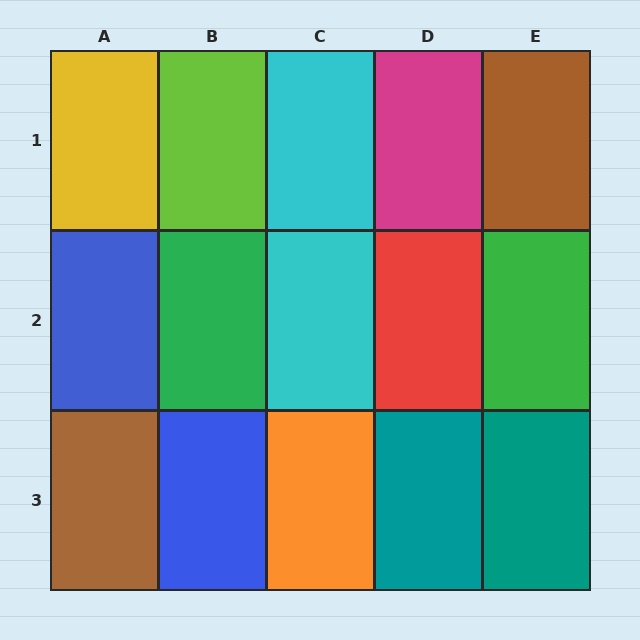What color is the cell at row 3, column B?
Blue.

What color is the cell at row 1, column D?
Magenta.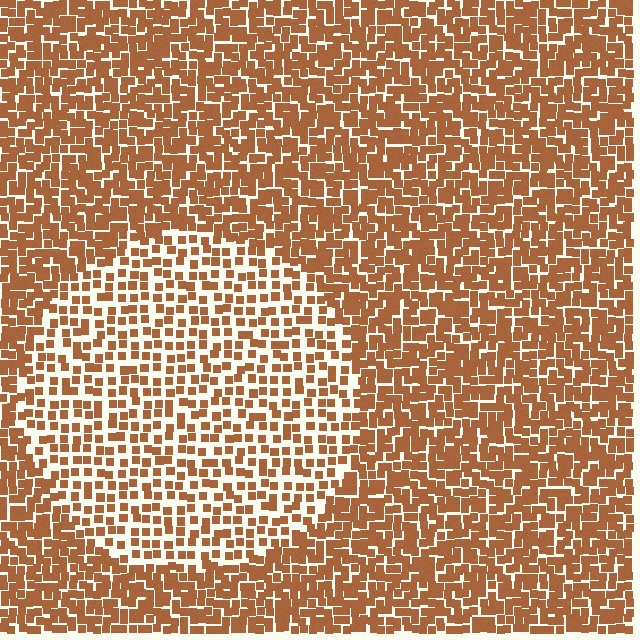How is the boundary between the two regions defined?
The boundary is defined by a change in element density (approximately 1.9x ratio). All elements are the same color, size, and shape.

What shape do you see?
I see a circle.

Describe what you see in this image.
The image contains small brown elements arranged at two different densities. A circle-shaped region is visible where the elements are less densely packed than the surrounding area.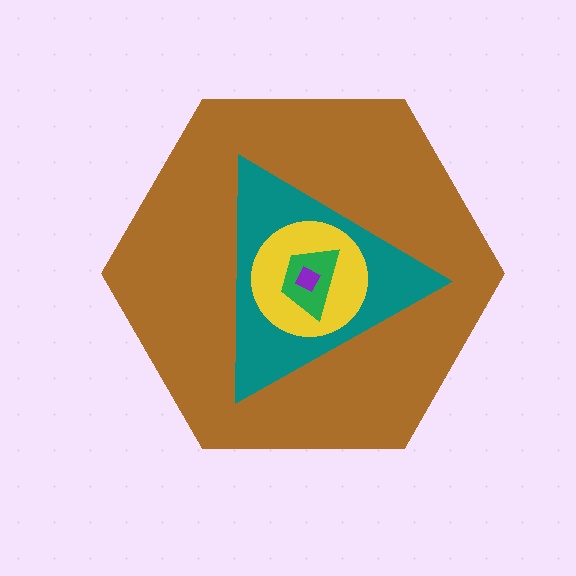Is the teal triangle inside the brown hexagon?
Yes.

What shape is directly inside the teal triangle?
The yellow circle.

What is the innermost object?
The purple square.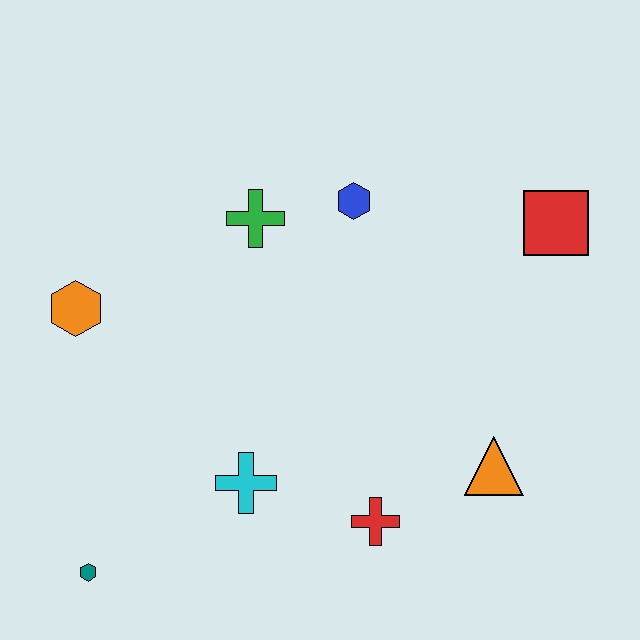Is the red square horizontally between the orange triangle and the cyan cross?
No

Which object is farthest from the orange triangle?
The orange hexagon is farthest from the orange triangle.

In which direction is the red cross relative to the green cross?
The red cross is below the green cross.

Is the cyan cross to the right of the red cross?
No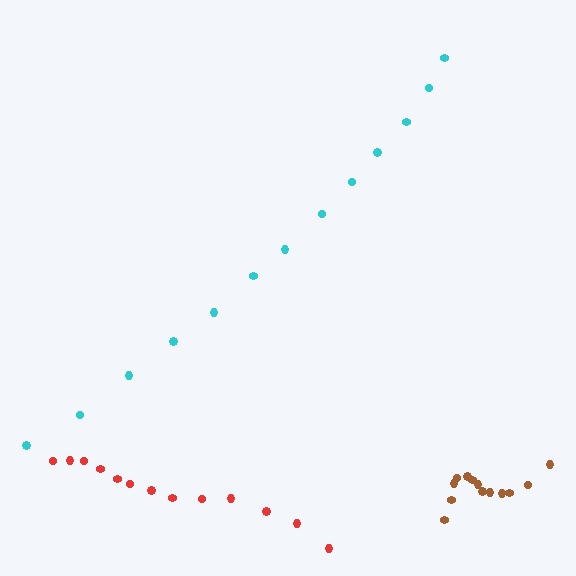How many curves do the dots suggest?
There are 3 distinct paths.